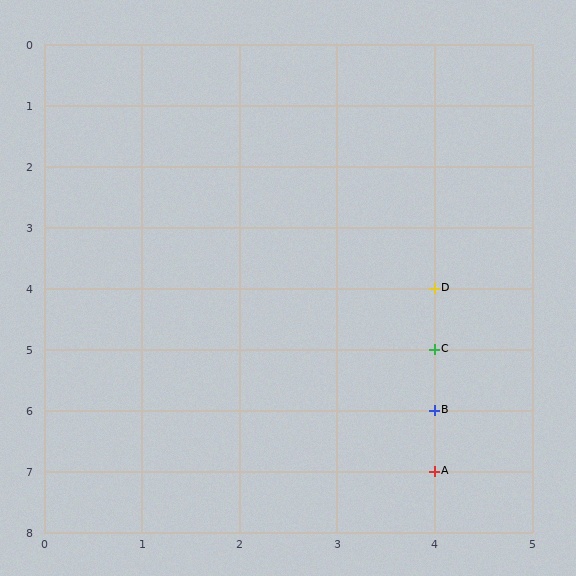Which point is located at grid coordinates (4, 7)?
Point A is at (4, 7).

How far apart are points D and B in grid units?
Points D and B are 2 rows apart.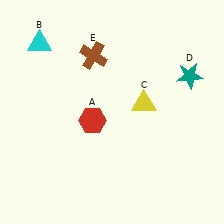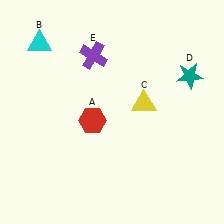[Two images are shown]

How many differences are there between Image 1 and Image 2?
There is 1 difference between the two images.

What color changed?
The cross (E) changed from brown in Image 1 to purple in Image 2.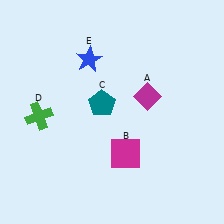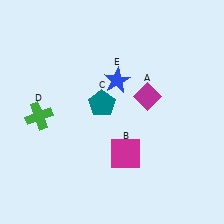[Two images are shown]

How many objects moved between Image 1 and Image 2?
1 object moved between the two images.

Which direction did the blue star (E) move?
The blue star (E) moved right.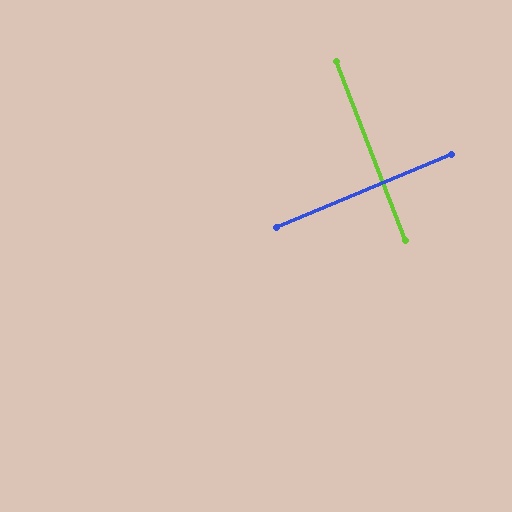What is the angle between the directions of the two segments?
Approximately 88 degrees.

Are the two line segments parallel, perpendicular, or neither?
Perpendicular — they meet at approximately 88°.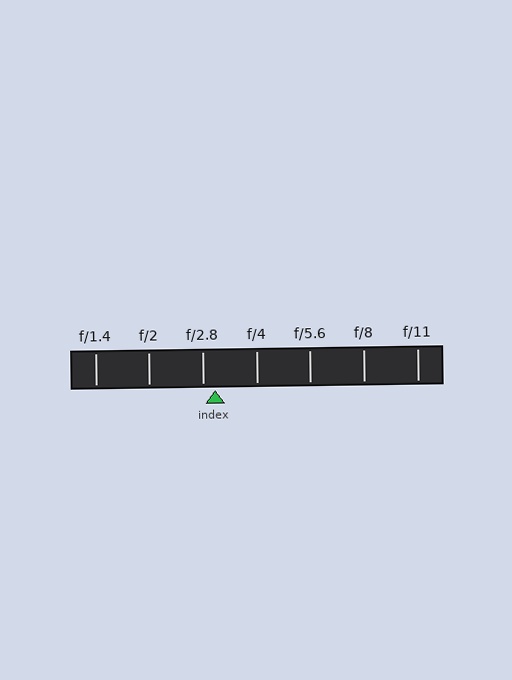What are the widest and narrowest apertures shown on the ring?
The widest aperture shown is f/1.4 and the narrowest is f/11.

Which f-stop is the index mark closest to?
The index mark is closest to f/2.8.